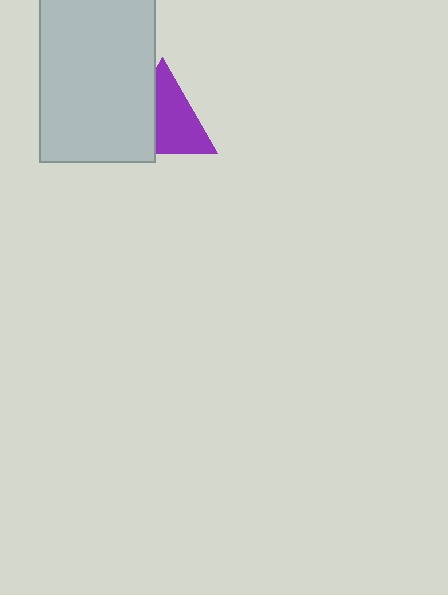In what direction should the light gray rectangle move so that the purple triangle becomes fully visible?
The light gray rectangle should move left. That is the shortest direction to clear the overlap and leave the purple triangle fully visible.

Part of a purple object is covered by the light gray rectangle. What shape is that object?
It is a triangle.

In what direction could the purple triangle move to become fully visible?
The purple triangle could move right. That would shift it out from behind the light gray rectangle entirely.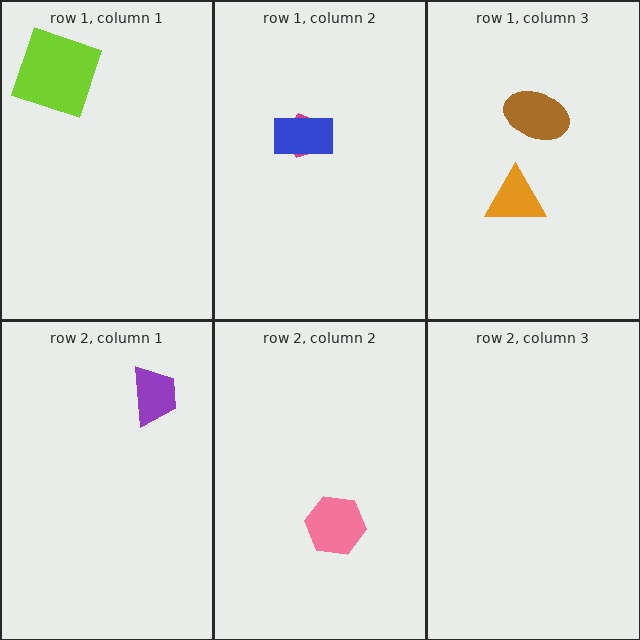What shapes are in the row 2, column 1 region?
The purple trapezoid.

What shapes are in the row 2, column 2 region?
The pink hexagon.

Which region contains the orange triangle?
The row 1, column 3 region.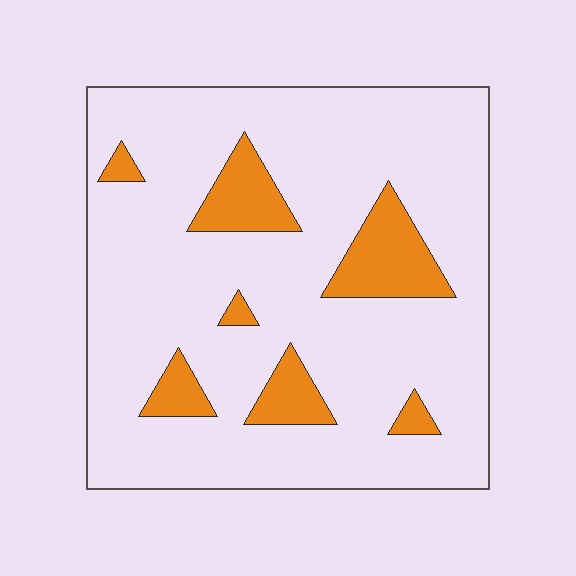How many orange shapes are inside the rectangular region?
7.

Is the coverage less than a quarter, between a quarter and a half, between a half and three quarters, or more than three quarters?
Less than a quarter.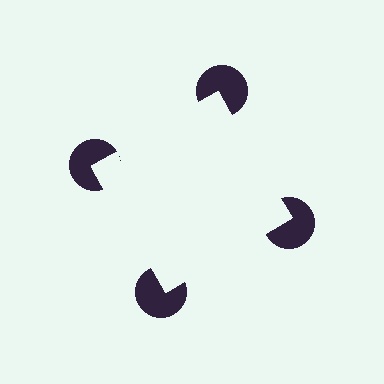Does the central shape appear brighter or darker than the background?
It typically appears slightly brighter than the background, even though no actual brightness change is drawn.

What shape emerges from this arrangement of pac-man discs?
An illusory square — its edges are inferred from the aligned wedge cuts in the pac-man discs, not physically drawn.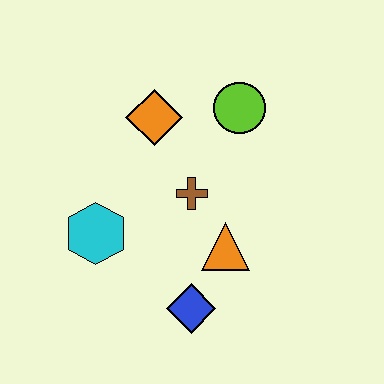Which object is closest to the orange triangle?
The brown cross is closest to the orange triangle.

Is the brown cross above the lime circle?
No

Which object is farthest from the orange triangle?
The orange diamond is farthest from the orange triangle.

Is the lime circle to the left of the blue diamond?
No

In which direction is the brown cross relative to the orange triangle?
The brown cross is above the orange triangle.